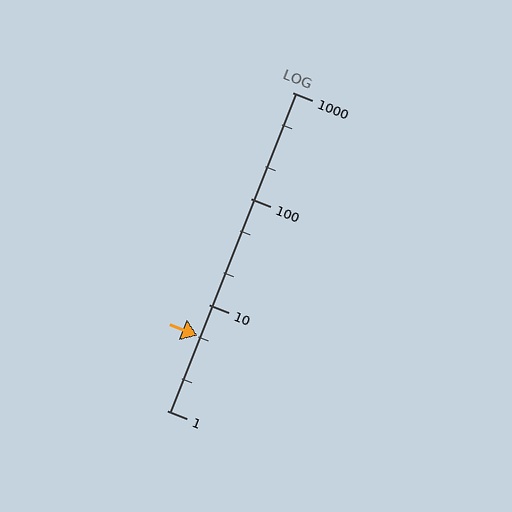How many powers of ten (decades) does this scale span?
The scale spans 3 decades, from 1 to 1000.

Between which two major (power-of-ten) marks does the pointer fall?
The pointer is between 1 and 10.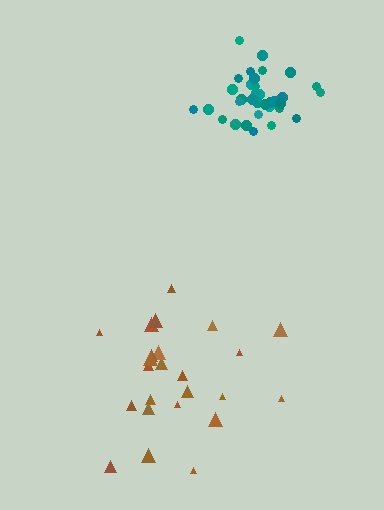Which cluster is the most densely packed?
Teal.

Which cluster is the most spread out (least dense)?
Brown.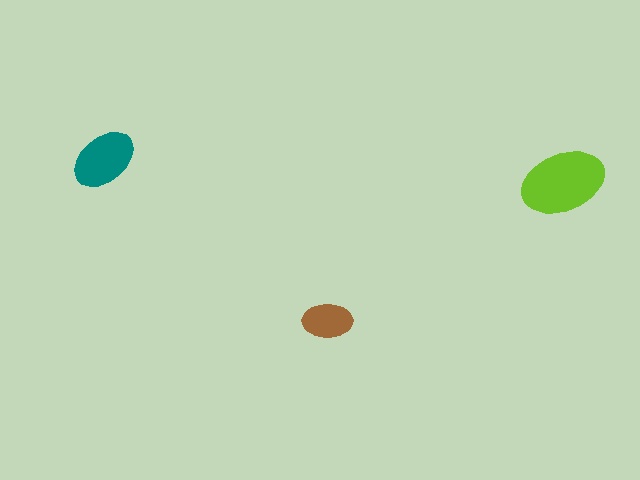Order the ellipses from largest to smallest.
the lime one, the teal one, the brown one.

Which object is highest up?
The teal ellipse is topmost.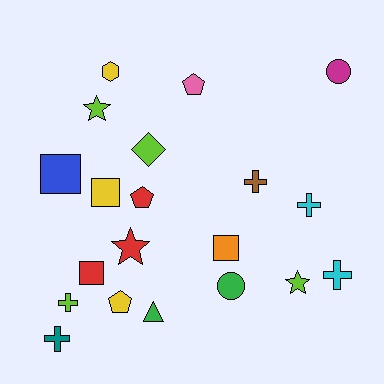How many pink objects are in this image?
There is 1 pink object.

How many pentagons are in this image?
There are 3 pentagons.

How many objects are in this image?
There are 20 objects.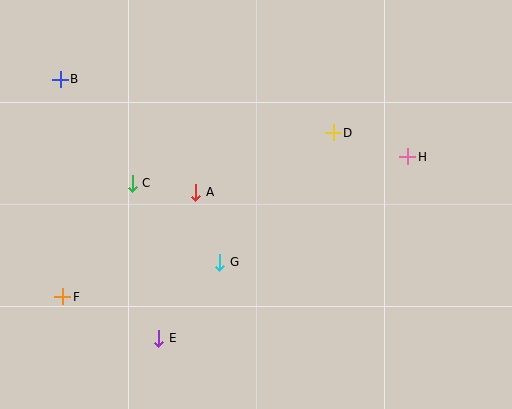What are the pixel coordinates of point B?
Point B is at (60, 79).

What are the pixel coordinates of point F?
Point F is at (63, 297).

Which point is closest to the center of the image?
Point A at (196, 192) is closest to the center.